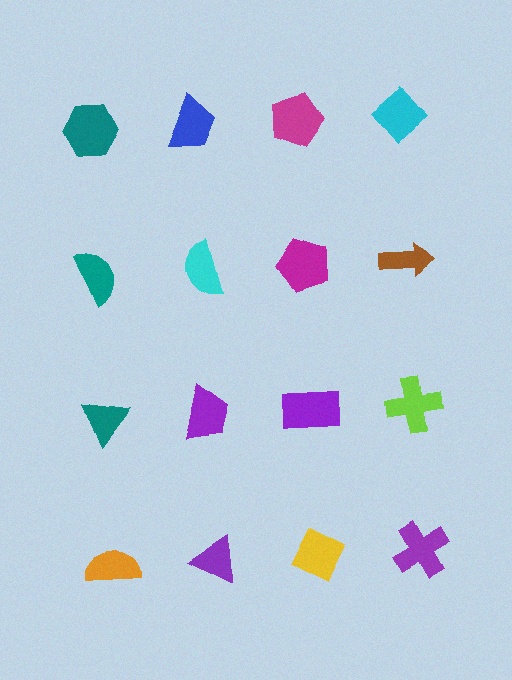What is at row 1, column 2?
A blue trapezoid.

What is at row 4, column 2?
A purple triangle.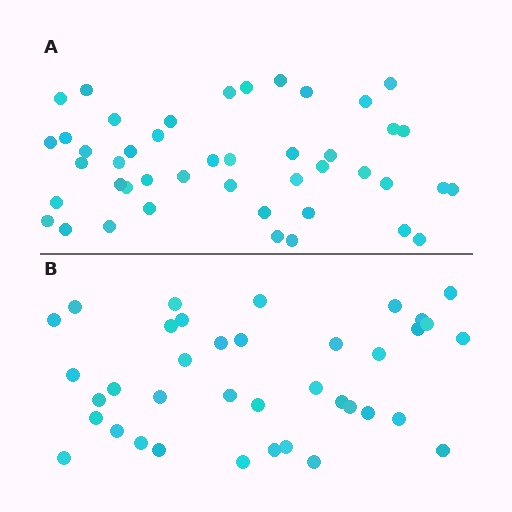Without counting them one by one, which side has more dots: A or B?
Region A (the top region) has more dots.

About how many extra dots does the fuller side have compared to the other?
Region A has roughly 8 or so more dots than region B.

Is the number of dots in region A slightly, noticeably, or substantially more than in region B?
Region A has only slightly more — the two regions are fairly close. The ratio is roughly 1.2 to 1.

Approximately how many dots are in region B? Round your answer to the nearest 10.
About 40 dots. (The exact count is 38, which rounds to 40.)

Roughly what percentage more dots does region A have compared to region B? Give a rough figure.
About 20% more.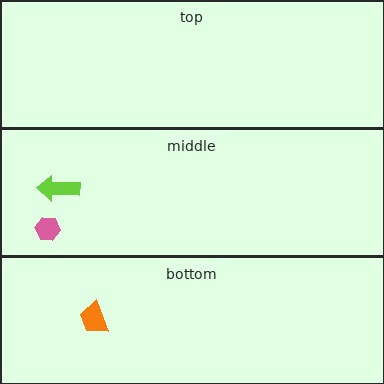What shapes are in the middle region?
The pink hexagon, the lime arrow.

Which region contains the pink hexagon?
The middle region.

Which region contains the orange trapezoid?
The bottom region.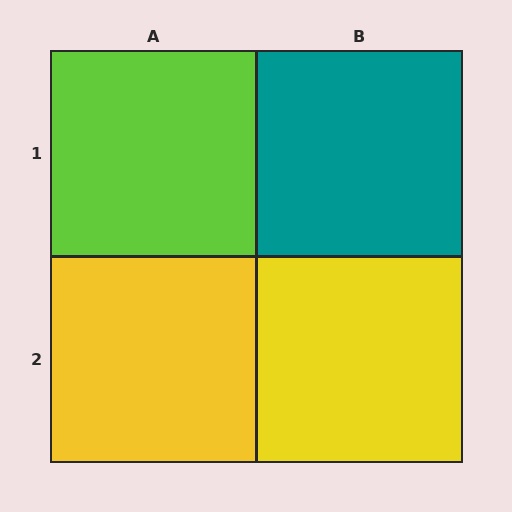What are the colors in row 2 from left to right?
Yellow, yellow.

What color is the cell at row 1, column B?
Teal.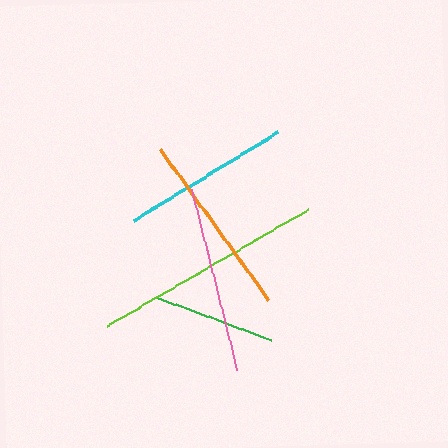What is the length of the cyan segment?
The cyan segment is approximately 170 pixels long.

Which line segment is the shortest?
The green line is the shortest at approximately 121 pixels.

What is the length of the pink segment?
The pink segment is approximately 187 pixels long.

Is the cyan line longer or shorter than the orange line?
The orange line is longer than the cyan line.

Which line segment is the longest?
The lime line is the longest at approximately 232 pixels.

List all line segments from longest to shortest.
From longest to shortest: lime, pink, orange, cyan, green.